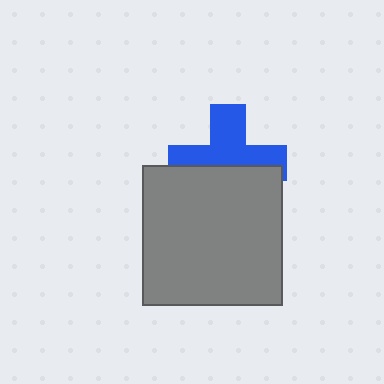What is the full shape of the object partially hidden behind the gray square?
The partially hidden object is a blue cross.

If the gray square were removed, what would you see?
You would see the complete blue cross.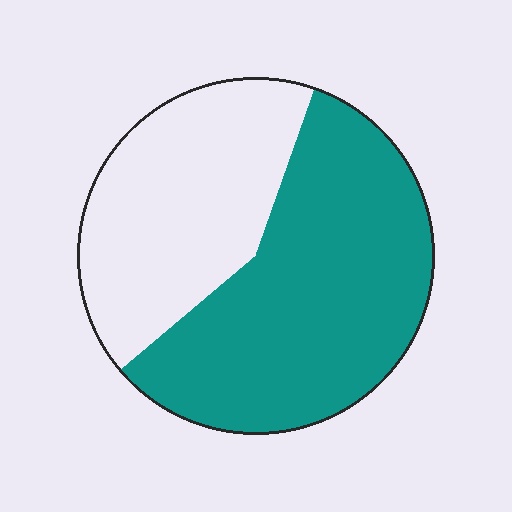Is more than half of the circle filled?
Yes.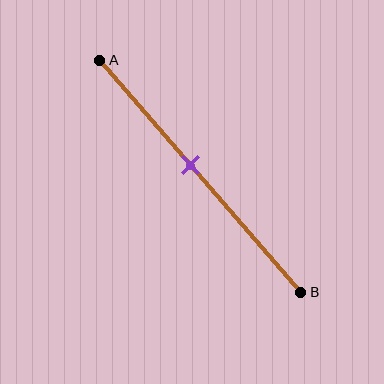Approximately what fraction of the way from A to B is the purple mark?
The purple mark is approximately 45% of the way from A to B.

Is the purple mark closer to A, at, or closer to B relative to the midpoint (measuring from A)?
The purple mark is closer to point A than the midpoint of segment AB.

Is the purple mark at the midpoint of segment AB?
No, the mark is at about 45% from A, not at the 50% midpoint.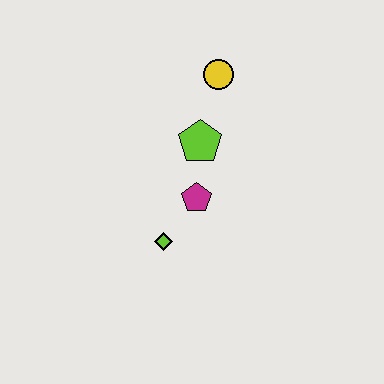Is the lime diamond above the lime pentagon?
No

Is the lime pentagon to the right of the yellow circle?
No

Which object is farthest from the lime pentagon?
The lime diamond is farthest from the lime pentagon.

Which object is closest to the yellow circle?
The lime pentagon is closest to the yellow circle.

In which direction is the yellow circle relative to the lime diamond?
The yellow circle is above the lime diamond.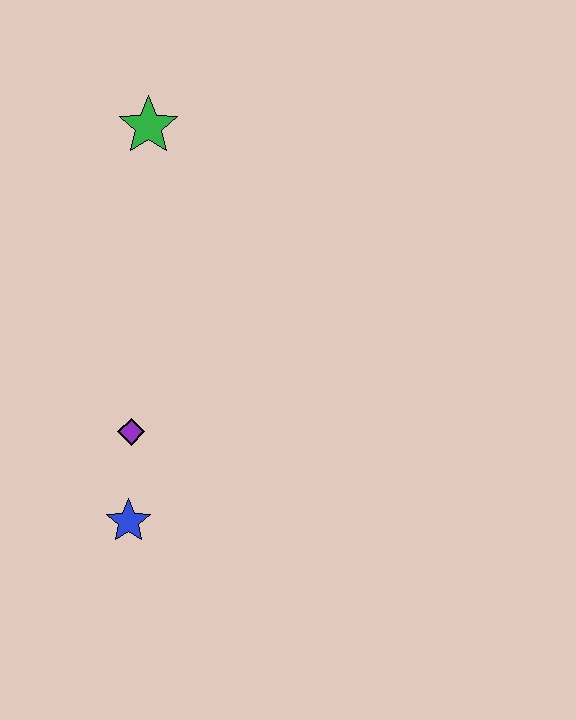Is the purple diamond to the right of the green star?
No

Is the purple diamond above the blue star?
Yes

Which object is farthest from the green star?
The blue star is farthest from the green star.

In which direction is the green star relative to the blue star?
The green star is above the blue star.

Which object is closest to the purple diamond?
The blue star is closest to the purple diamond.